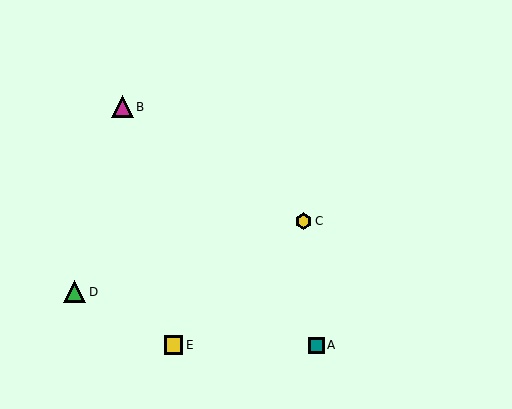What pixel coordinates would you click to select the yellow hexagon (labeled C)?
Click at (303, 221) to select the yellow hexagon C.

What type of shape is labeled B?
Shape B is a magenta triangle.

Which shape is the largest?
The green triangle (labeled D) is the largest.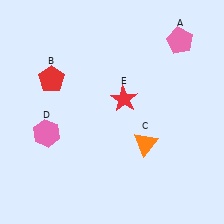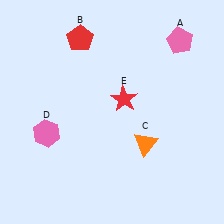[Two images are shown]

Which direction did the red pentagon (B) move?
The red pentagon (B) moved up.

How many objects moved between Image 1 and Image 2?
1 object moved between the two images.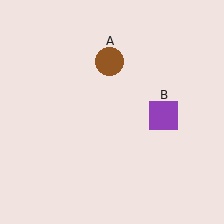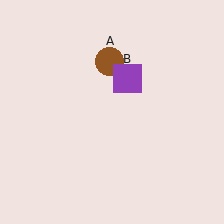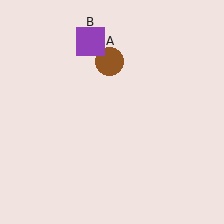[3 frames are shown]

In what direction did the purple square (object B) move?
The purple square (object B) moved up and to the left.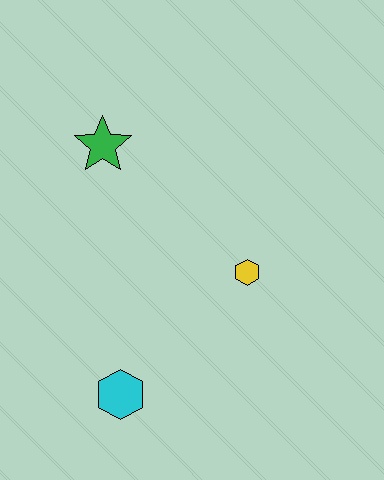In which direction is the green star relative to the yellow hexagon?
The green star is to the left of the yellow hexagon.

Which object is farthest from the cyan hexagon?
The green star is farthest from the cyan hexagon.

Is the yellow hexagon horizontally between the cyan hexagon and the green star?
No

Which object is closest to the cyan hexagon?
The yellow hexagon is closest to the cyan hexagon.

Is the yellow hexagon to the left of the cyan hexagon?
No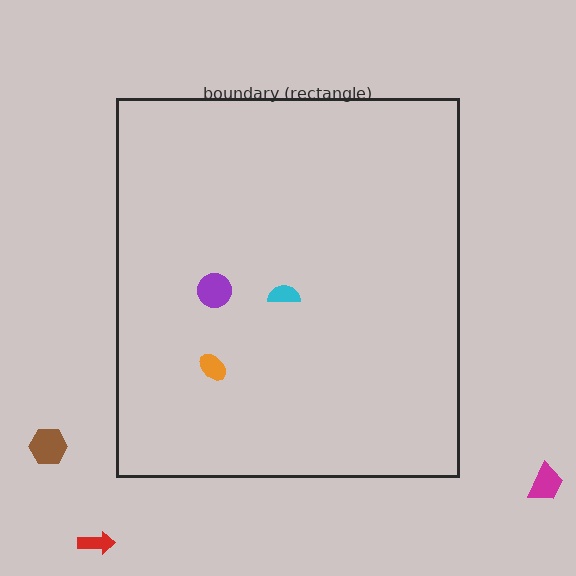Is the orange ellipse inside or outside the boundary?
Inside.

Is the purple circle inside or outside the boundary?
Inside.